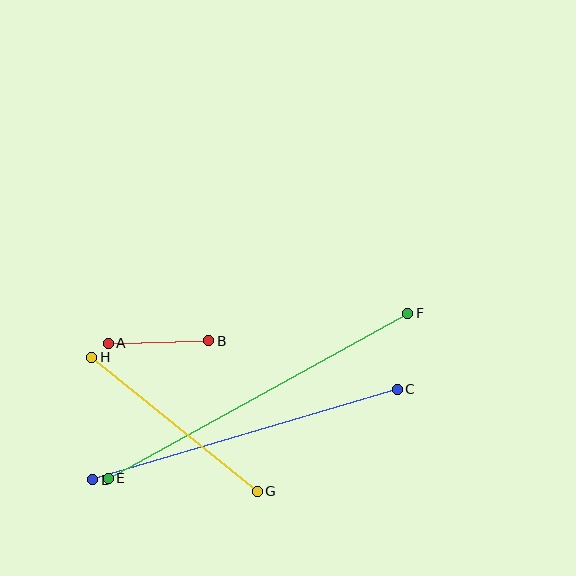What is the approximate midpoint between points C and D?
The midpoint is at approximately (245, 435) pixels.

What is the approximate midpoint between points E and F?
The midpoint is at approximately (258, 396) pixels.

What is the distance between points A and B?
The distance is approximately 100 pixels.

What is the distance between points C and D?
The distance is approximately 317 pixels.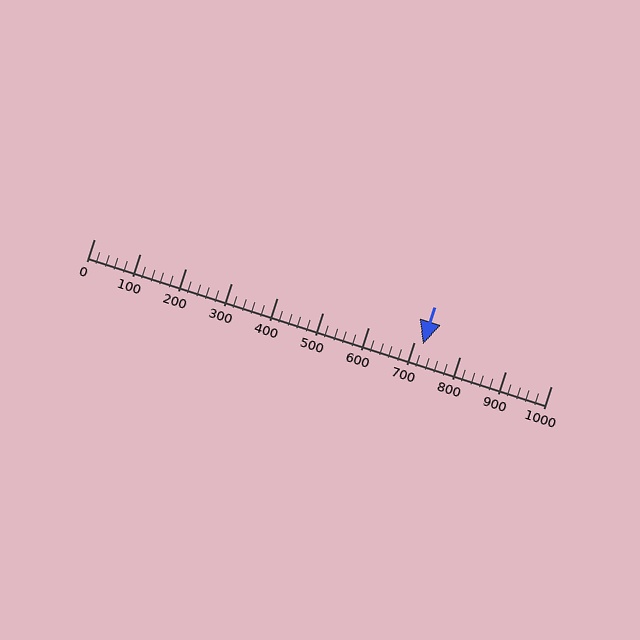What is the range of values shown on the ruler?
The ruler shows values from 0 to 1000.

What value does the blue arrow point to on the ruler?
The blue arrow points to approximately 720.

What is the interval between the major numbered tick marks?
The major tick marks are spaced 100 units apart.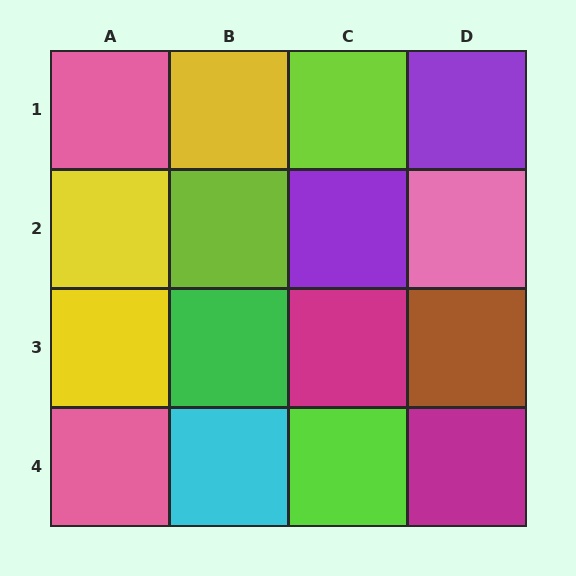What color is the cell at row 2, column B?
Lime.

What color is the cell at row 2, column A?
Yellow.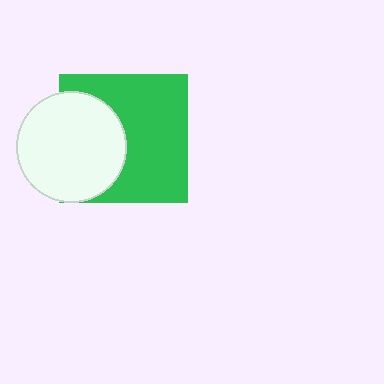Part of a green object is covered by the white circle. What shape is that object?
It is a square.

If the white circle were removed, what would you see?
You would see the complete green square.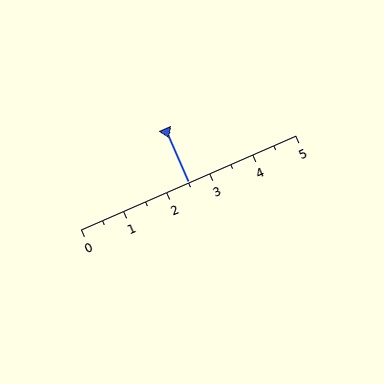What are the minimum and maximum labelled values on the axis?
The axis runs from 0 to 5.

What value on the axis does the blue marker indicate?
The marker indicates approximately 2.5.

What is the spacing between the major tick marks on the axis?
The major ticks are spaced 1 apart.